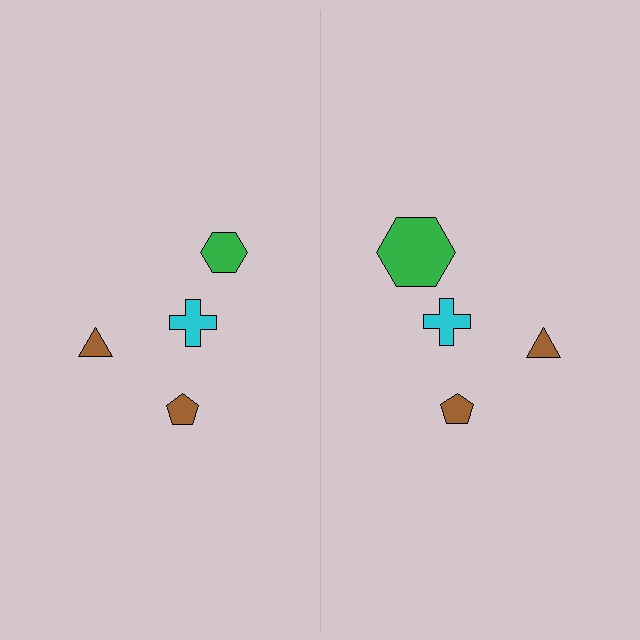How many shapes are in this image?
There are 8 shapes in this image.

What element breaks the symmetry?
The green hexagon on the right side has a different size than its mirror counterpart.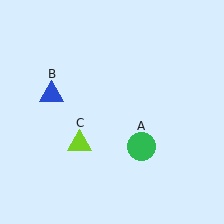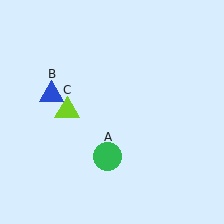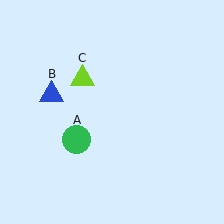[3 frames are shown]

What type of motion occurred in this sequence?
The green circle (object A), lime triangle (object C) rotated clockwise around the center of the scene.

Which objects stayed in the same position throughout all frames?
Blue triangle (object B) remained stationary.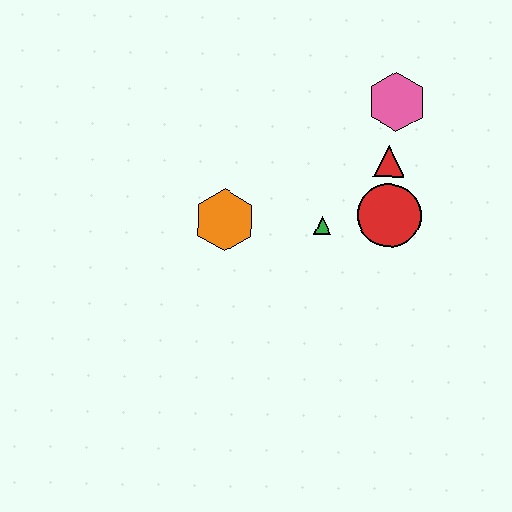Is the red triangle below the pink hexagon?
Yes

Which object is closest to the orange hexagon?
The green triangle is closest to the orange hexagon.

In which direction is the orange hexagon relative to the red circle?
The orange hexagon is to the left of the red circle.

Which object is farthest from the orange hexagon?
The pink hexagon is farthest from the orange hexagon.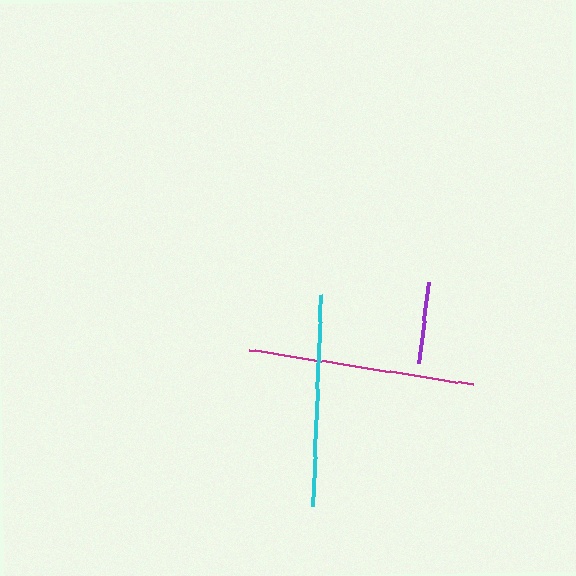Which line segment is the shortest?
The purple line is the shortest at approximately 81 pixels.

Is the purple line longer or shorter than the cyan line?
The cyan line is longer than the purple line.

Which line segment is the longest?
The magenta line is the longest at approximately 228 pixels.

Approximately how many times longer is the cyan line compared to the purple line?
The cyan line is approximately 2.6 times the length of the purple line.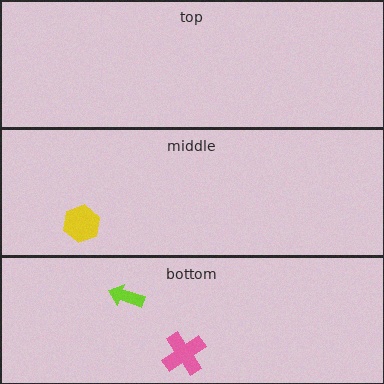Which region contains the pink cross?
The bottom region.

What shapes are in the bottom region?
The pink cross, the lime arrow.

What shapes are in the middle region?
The yellow hexagon.